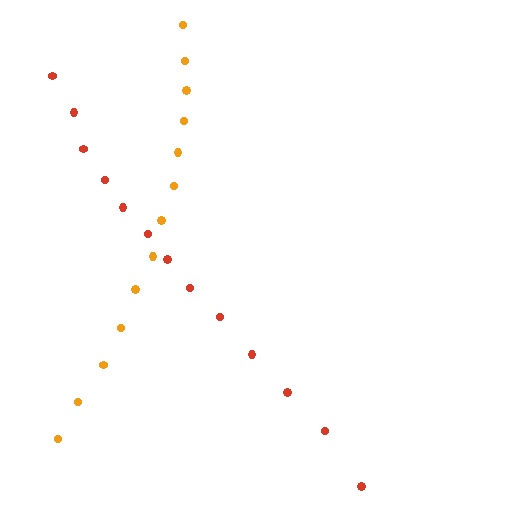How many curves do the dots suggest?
There are 2 distinct paths.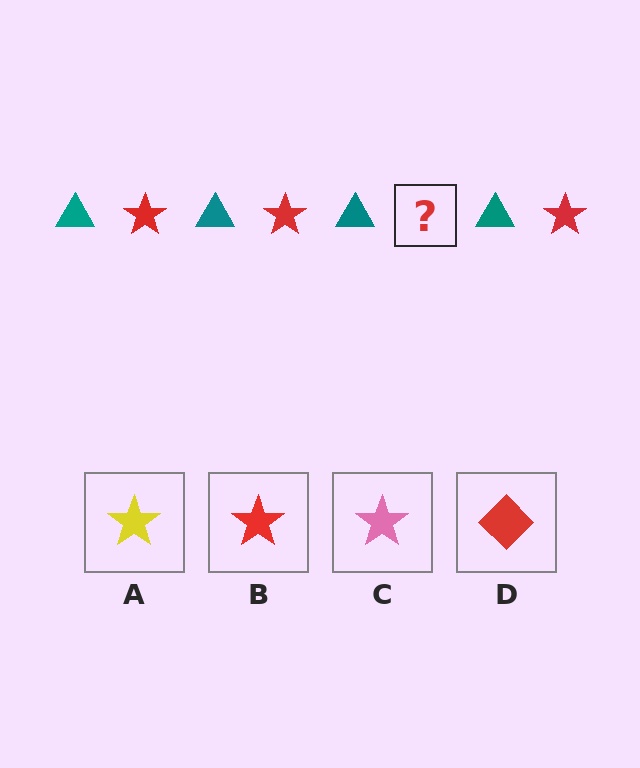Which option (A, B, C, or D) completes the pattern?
B.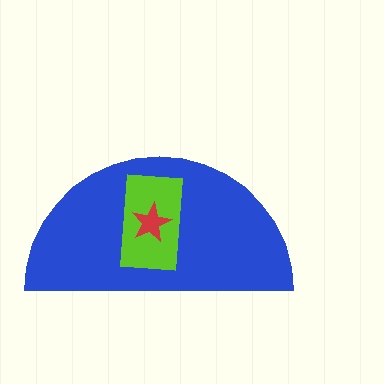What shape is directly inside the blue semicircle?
The lime rectangle.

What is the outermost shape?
The blue semicircle.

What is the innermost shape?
The red star.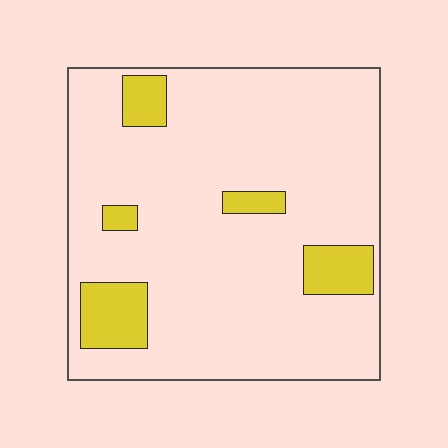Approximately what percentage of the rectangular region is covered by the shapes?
Approximately 15%.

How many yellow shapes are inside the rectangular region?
5.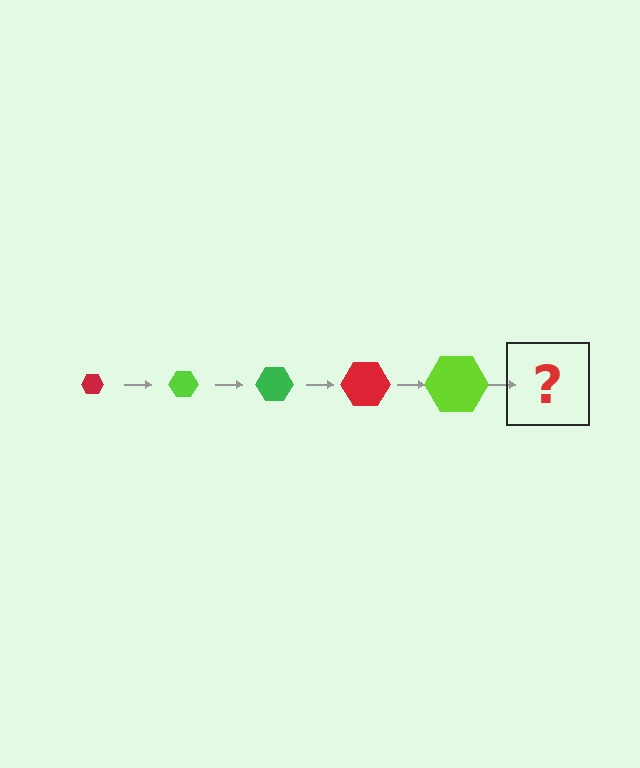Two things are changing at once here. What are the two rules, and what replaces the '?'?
The two rules are that the hexagon grows larger each step and the color cycles through red, lime, and green. The '?' should be a green hexagon, larger than the previous one.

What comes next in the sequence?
The next element should be a green hexagon, larger than the previous one.